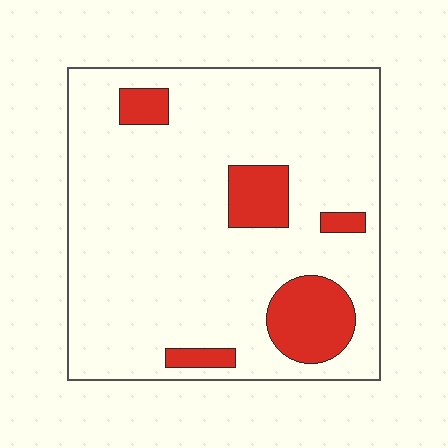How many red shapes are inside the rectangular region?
5.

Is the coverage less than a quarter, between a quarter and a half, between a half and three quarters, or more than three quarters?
Less than a quarter.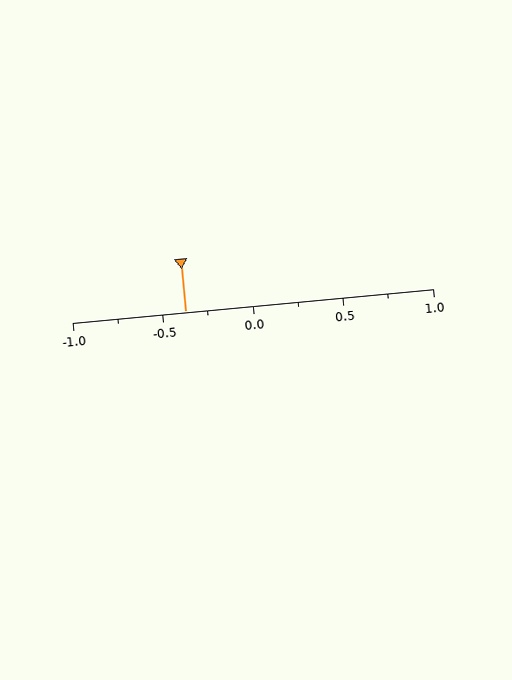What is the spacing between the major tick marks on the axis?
The major ticks are spaced 0.5 apart.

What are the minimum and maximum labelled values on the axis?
The axis runs from -1.0 to 1.0.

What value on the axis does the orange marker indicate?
The marker indicates approximately -0.38.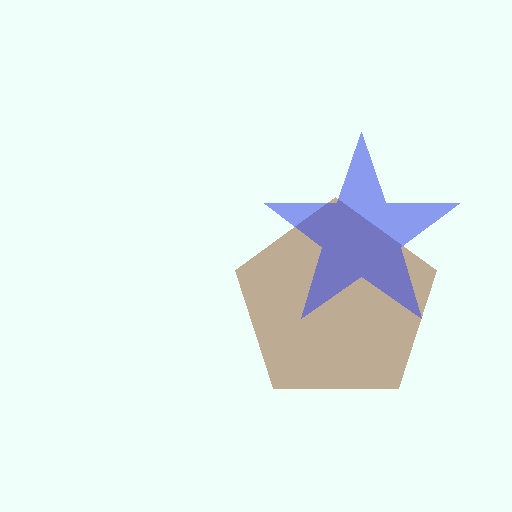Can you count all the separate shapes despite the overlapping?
Yes, there are 2 separate shapes.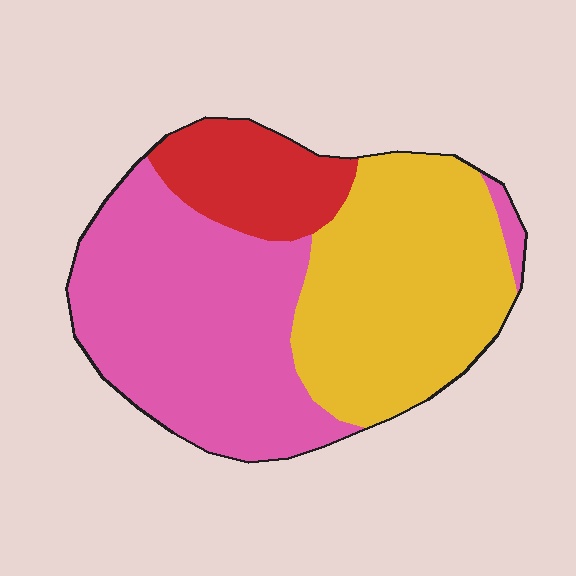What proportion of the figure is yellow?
Yellow takes up about two fifths (2/5) of the figure.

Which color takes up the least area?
Red, at roughly 15%.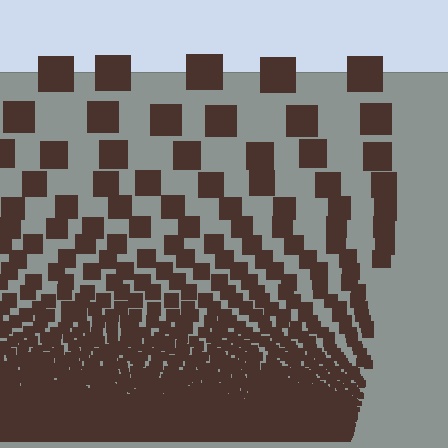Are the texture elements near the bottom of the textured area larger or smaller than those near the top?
Smaller. The gradient is inverted — elements near the bottom are smaller and denser.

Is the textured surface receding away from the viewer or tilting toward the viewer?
The surface appears to tilt toward the viewer. Texture elements get larger and sparser toward the top.